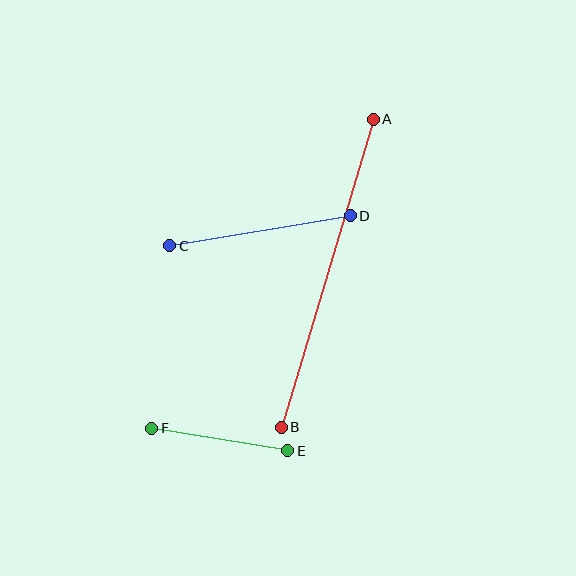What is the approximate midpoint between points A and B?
The midpoint is at approximately (327, 273) pixels.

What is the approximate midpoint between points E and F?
The midpoint is at approximately (220, 440) pixels.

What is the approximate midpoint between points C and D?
The midpoint is at approximately (260, 231) pixels.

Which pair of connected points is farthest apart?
Points A and B are farthest apart.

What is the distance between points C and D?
The distance is approximately 183 pixels.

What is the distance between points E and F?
The distance is approximately 138 pixels.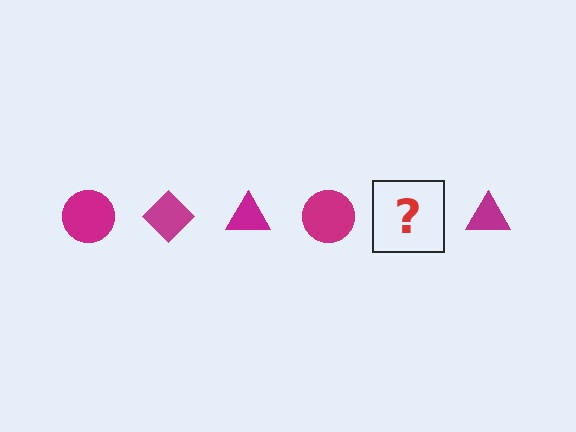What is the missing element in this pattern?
The missing element is a magenta diamond.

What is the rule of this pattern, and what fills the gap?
The rule is that the pattern cycles through circle, diamond, triangle shapes in magenta. The gap should be filled with a magenta diamond.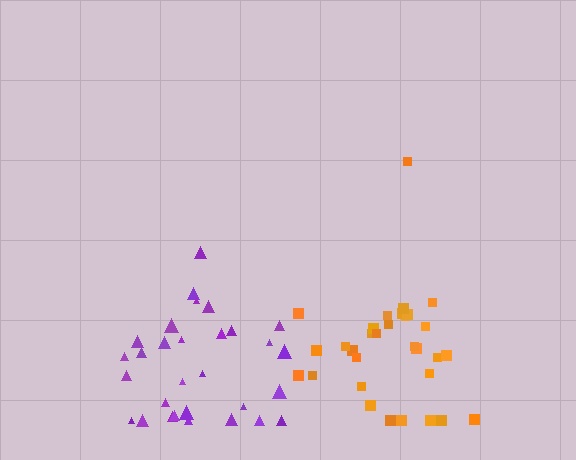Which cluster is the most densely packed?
Purple.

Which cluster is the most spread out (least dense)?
Orange.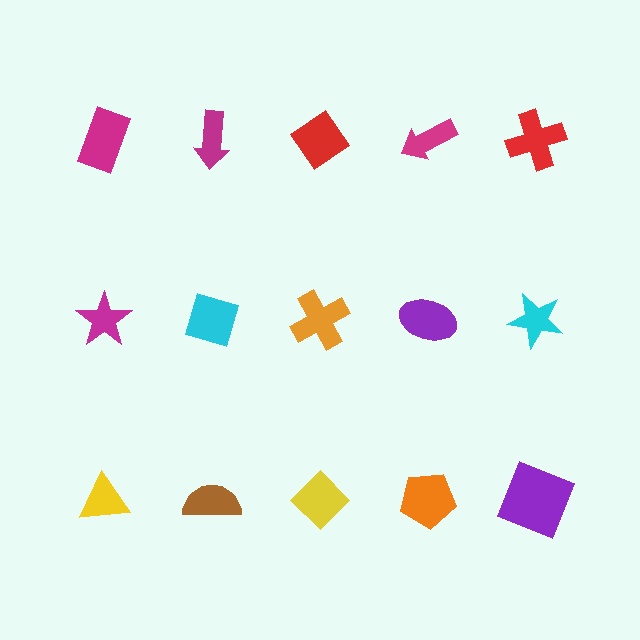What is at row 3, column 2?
A brown semicircle.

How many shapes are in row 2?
5 shapes.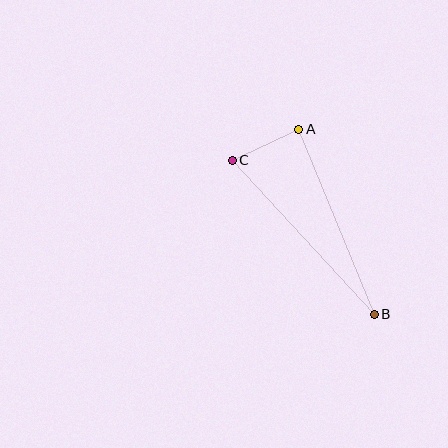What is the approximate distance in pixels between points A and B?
The distance between A and B is approximately 200 pixels.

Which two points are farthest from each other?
Points B and C are farthest from each other.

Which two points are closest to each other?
Points A and C are closest to each other.